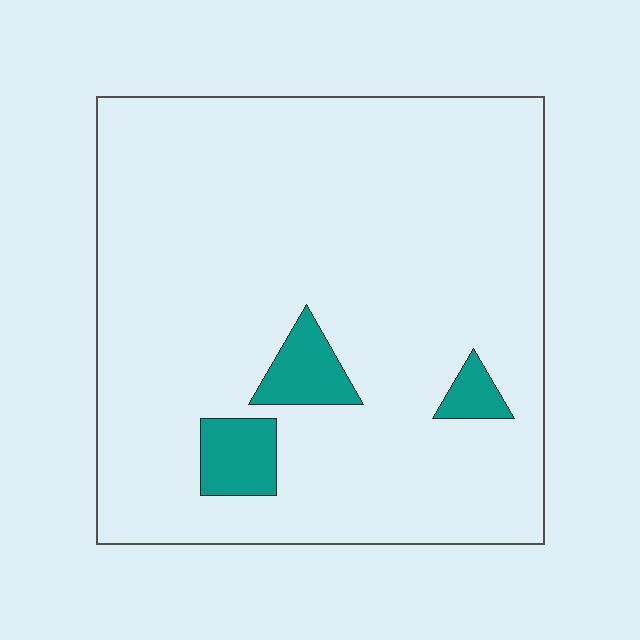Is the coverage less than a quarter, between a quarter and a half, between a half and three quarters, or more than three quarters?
Less than a quarter.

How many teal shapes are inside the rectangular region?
3.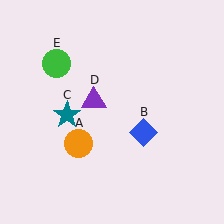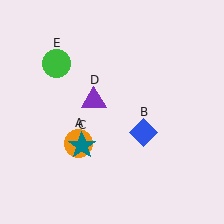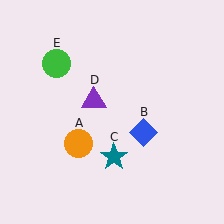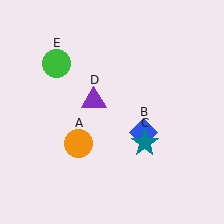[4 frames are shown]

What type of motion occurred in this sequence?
The teal star (object C) rotated counterclockwise around the center of the scene.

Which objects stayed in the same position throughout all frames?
Orange circle (object A) and blue diamond (object B) and purple triangle (object D) and green circle (object E) remained stationary.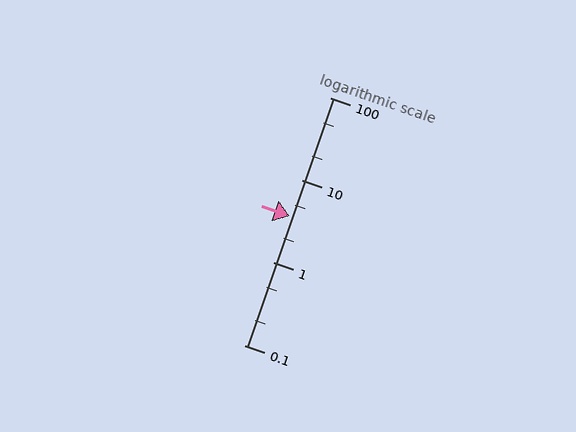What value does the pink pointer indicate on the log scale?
The pointer indicates approximately 3.7.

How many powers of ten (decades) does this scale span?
The scale spans 3 decades, from 0.1 to 100.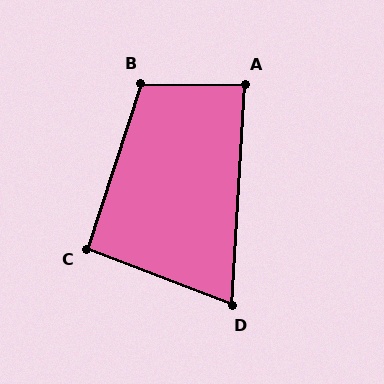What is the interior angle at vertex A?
Approximately 87 degrees (approximately right).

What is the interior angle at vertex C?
Approximately 93 degrees (approximately right).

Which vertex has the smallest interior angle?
D, at approximately 73 degrees.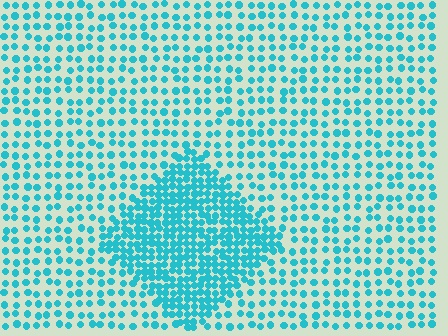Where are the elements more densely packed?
The elements are more densely packed inside the diamond boundary.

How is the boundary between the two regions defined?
The boundary is defined by a change in element density (approximately 2.3x ratio). All elements are the same color, size, and shape.